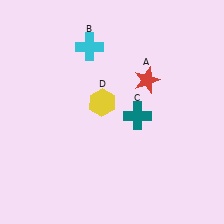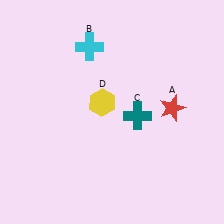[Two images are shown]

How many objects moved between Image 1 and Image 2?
1 object moved between the two images.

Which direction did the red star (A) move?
The red star (A) moved down.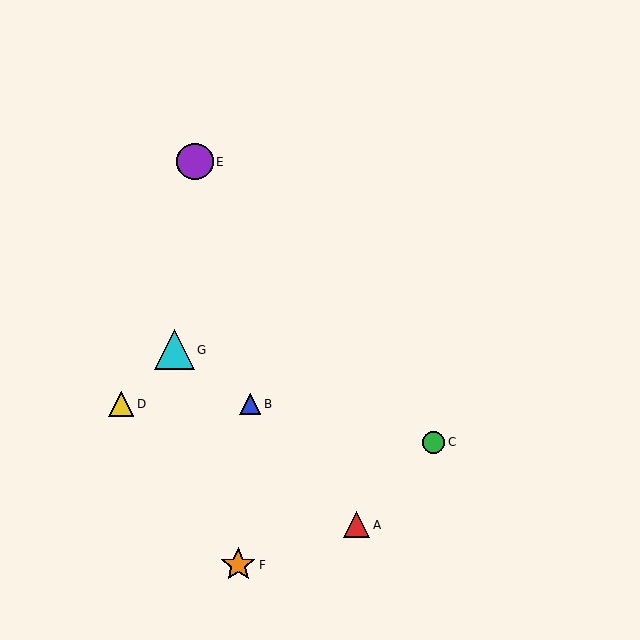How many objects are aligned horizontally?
2 objects (B, D) are aligned horizontally.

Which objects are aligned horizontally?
Objects B, D are aligned horizontally.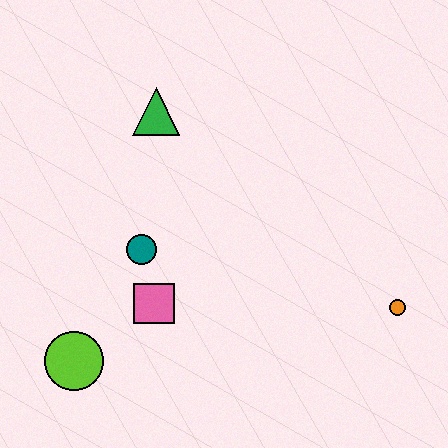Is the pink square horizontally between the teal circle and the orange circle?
Yes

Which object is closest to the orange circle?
The pink square is closest to the orange circle.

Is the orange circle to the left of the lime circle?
No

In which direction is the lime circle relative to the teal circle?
The lime circle is below the teal circle.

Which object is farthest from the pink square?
The orange circle is farthest from the pink square.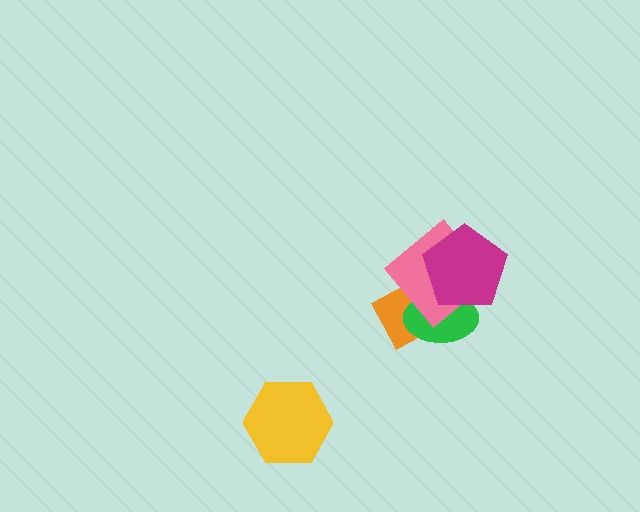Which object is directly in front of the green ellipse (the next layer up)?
The pink diamond is directly in front of the green ellipse.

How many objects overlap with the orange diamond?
3 objects overlap with the orange diamond.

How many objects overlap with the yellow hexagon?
0 objects overlap with the yellow hexagon.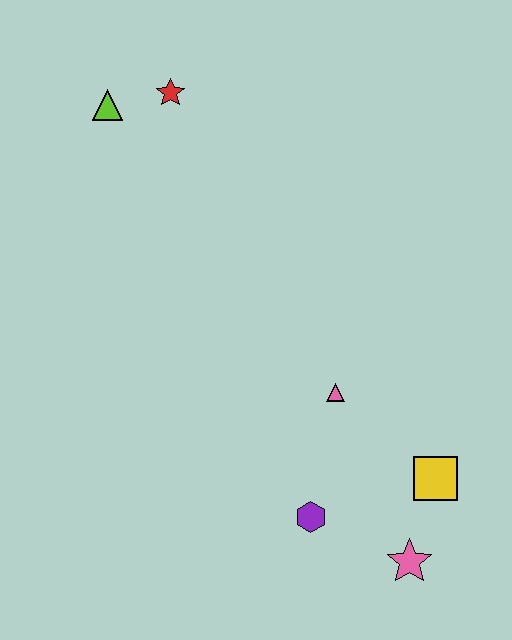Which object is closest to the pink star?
The yellow square is closest to the pink star.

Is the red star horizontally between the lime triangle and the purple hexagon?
Yes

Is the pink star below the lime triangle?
Yes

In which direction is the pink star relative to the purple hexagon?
The pink star is to the right of the purple hexagon.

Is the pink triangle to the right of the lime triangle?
Yes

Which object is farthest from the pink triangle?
The lime triangle is farthest from the pink triangle.